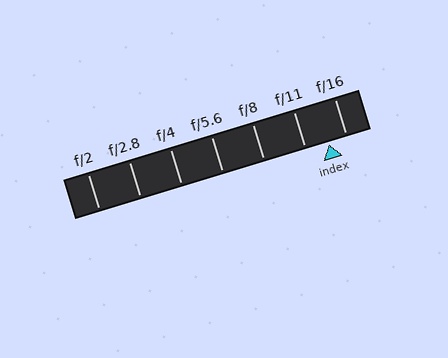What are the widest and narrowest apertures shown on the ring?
The widest aperture shown is f/2 and the narrowest is f/16.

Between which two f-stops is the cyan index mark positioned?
The index mark is between f/11 and f/16.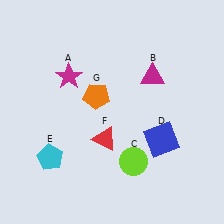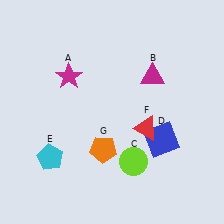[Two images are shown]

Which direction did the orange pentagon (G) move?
The orange pentagon (G) moved down.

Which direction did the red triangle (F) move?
The red triangle (F) moved right.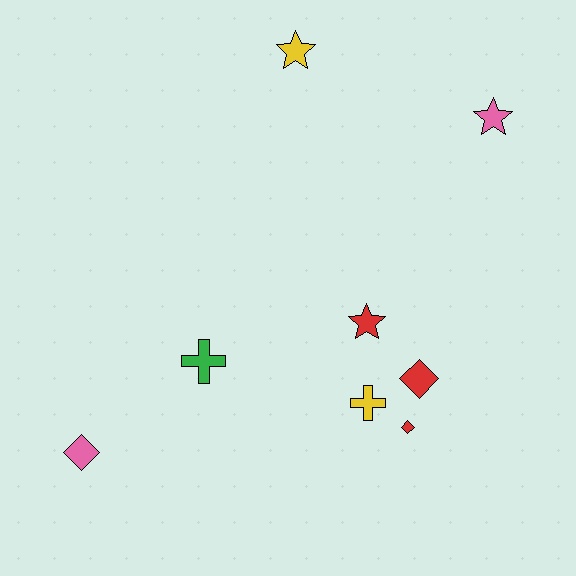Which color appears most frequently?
Red, with 3 objects.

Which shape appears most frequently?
Diamond, with 3 objects.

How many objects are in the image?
There are 8 objects.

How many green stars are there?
There are no green stars.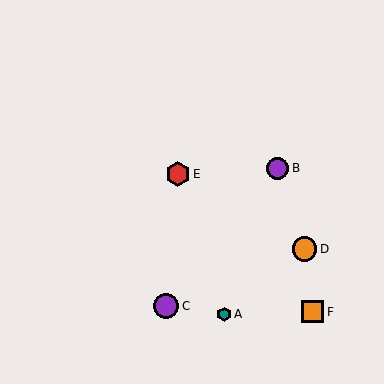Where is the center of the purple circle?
The center of the purple circle is at (278, 168).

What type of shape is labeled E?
Shape E is a red hexagon.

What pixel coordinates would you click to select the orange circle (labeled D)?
Click at (304, 249) to select the orange circle D.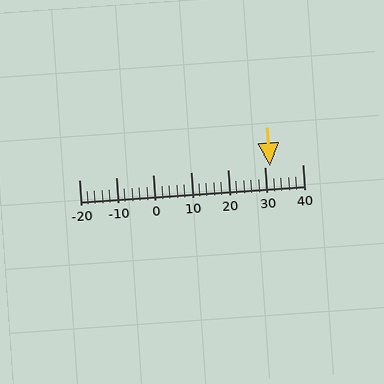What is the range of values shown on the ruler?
The ruler shows values from -20 to 40.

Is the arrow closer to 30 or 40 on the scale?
The arrow is closer to 30.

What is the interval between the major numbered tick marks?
The major tick marks are spaced 10 units apart.